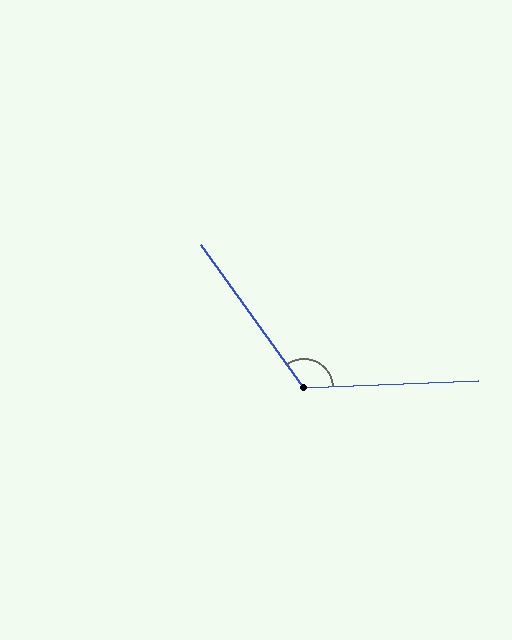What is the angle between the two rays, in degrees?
Approximately 123 degrees.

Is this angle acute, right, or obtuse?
It is obtuse.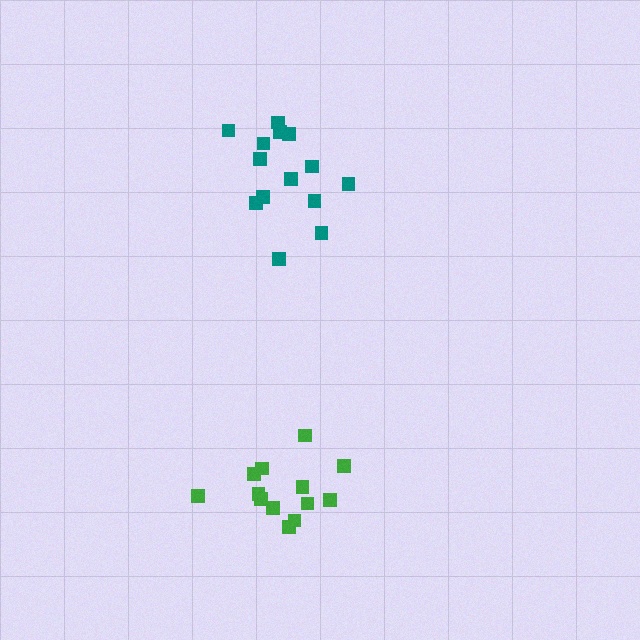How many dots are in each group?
Group 1: 14 dots, Group 2: 13 dots (27 total).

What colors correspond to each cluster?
The clusters are colored: teal, green.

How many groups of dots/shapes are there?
There are 2 groups.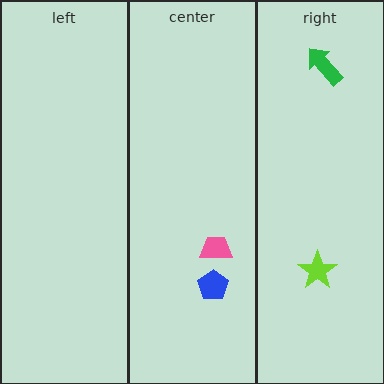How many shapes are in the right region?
2.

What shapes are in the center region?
The blue pentagon, the pink trapezoid.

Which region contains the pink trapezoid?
The center region.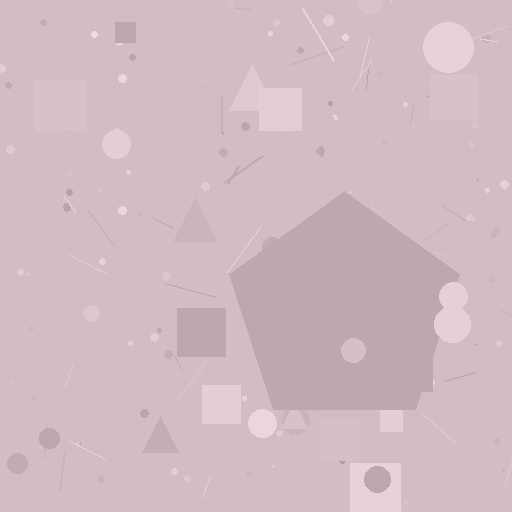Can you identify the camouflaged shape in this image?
The camouflaged shape is a pentagon.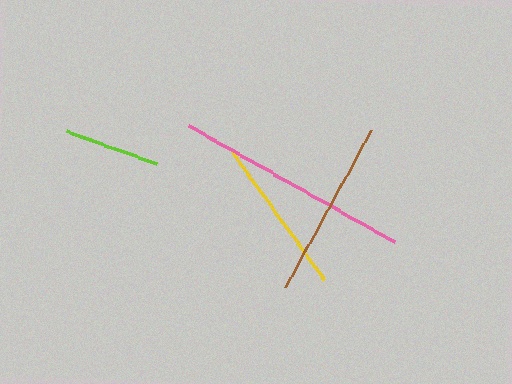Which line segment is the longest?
The pink line is the longest at approximately 236 pixels.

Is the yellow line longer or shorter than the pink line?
The pink line is longer than the yellow line.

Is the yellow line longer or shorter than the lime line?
The yellow line is longer than the lime line.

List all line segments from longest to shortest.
From longest to shortest: pink, brown, yellow, lime.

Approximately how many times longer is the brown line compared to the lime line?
The brown line is approximately 1.9 times the length of the lime line.